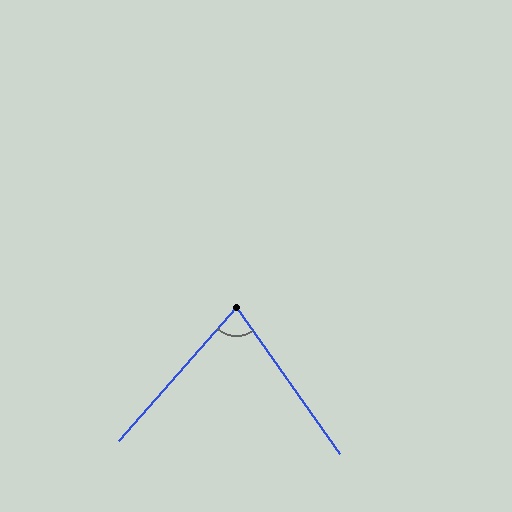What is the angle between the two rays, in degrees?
Approximately 76 degrees.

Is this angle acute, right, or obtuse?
It is acute.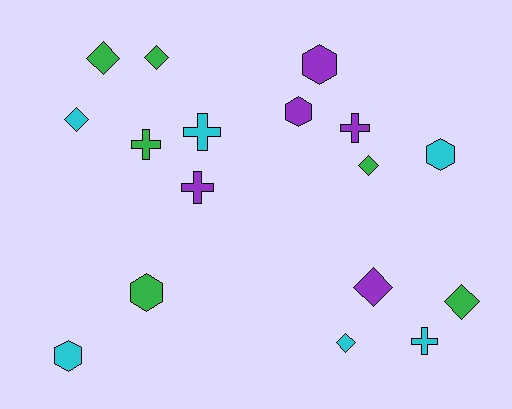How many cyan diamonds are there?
There are 2 cyan diamonds.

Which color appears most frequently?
Green, with 6 objects.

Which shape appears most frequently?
Diamond, with 7 objects.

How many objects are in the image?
There are 17 objects.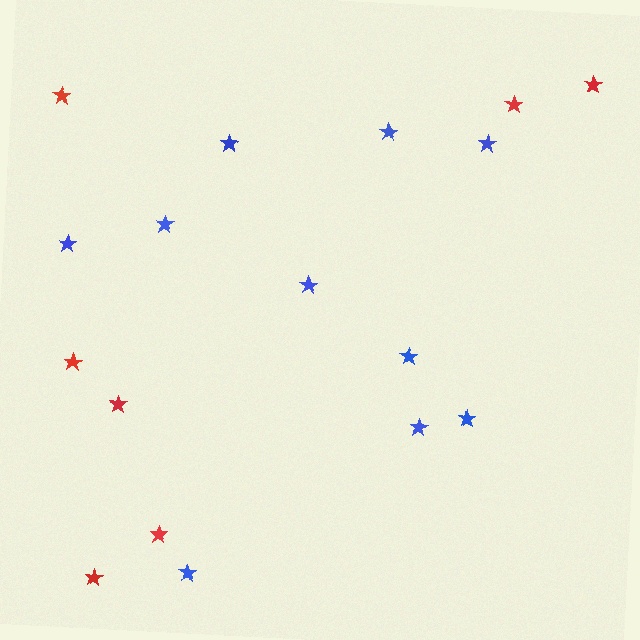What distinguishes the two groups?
There are 2 groups: one group of blue stars (10) and one group of red stars (7).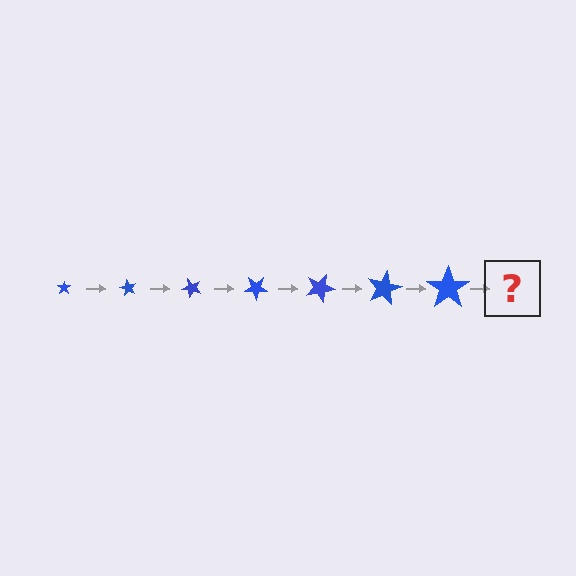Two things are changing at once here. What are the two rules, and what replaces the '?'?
The two rules are that the star grows larger each step and it rotates 60 degrees each step. The '?' should be a star, larger than the previous one and rotated 420 degrees from the start.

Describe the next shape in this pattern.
It should be a star, larger than the previous one and rotated 420 degrees from the start.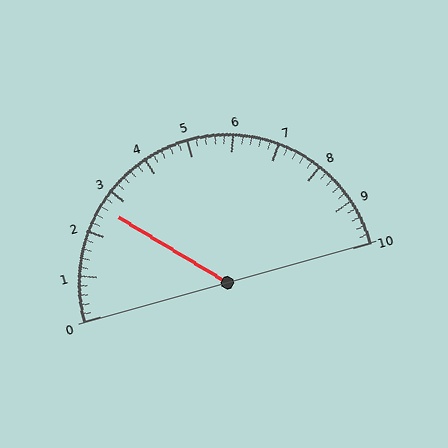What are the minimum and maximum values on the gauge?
The gauge ranges from 0 to 10.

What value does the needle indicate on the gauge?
The needle indicates approximately 2.6.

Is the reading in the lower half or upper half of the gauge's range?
The reading is in the lower half of the range (0 to 10).